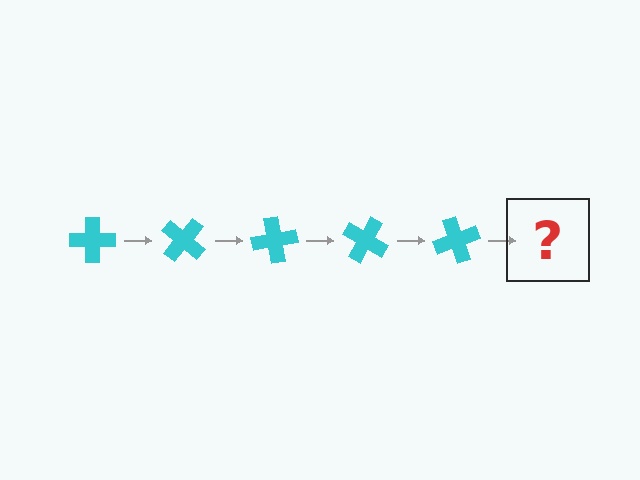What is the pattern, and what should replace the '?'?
The pattern is that the cross rotates 40 degrees each step. The '?' should be a cyan cross rotated 200 degrees.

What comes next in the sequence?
The next element should be a cyan cross rotated 200 degrees.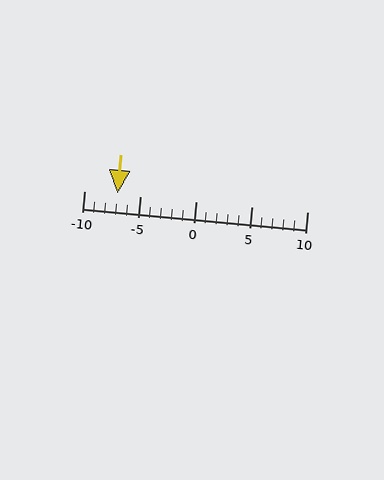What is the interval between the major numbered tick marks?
The major tick marks are spaced 5 units apart.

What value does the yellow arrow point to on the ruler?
The yellow arrow points to approximately -7.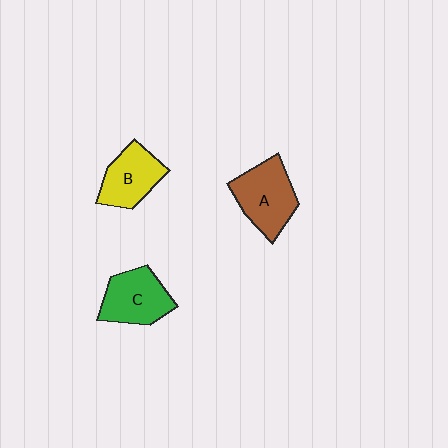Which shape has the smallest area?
Shape B (yellow).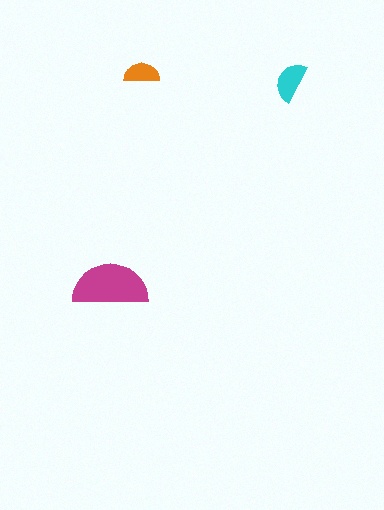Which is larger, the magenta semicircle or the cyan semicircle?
The magenta one.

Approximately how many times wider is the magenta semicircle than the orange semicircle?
About 2 times wider.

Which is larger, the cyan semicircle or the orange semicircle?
The cyan one.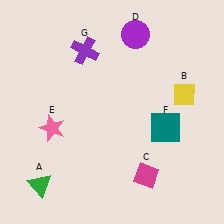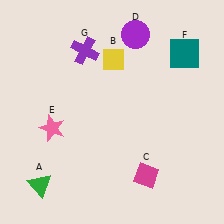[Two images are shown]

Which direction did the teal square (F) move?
The teal square (F) moved up.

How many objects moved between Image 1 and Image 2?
2 objects moved between the two images.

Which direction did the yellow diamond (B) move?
The yellow diamond (B) moved left.